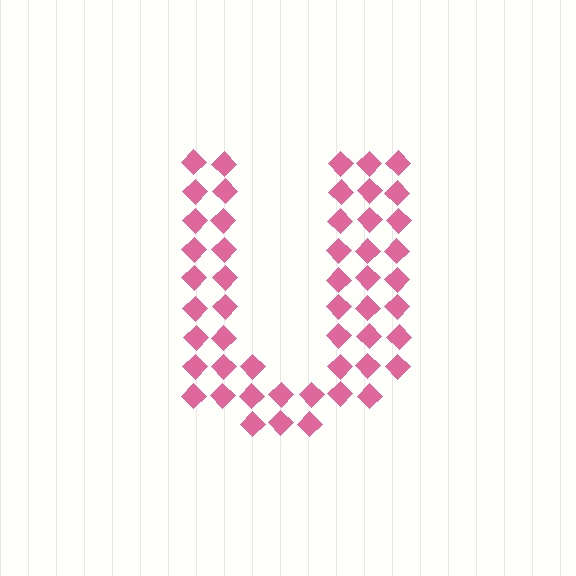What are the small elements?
The small elements are diamonds.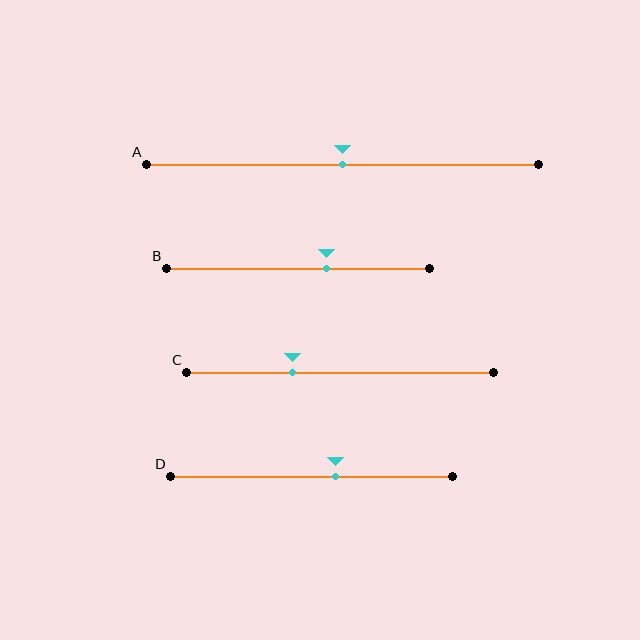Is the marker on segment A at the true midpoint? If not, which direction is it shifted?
Yes, the marker on segment A is at the true midpoint.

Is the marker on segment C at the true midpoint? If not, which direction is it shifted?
No, the marker on segment C is shifted to the left by about 15% of the segment length.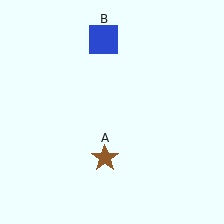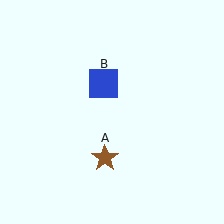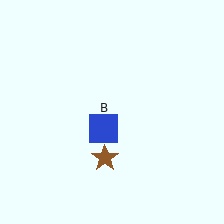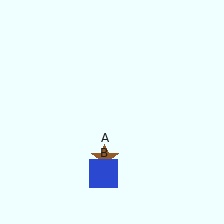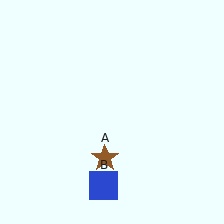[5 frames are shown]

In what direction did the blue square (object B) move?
The blue square (object B) moved down.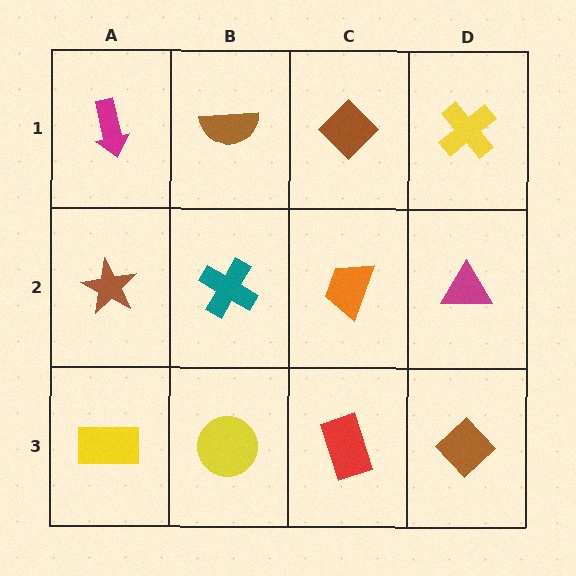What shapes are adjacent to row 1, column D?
A magenta triangle (row 2, column D), a brown diamond (row 1, column C).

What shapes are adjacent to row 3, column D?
A magenta triangle (row 2, column D), a red rectangle (row 3, column C).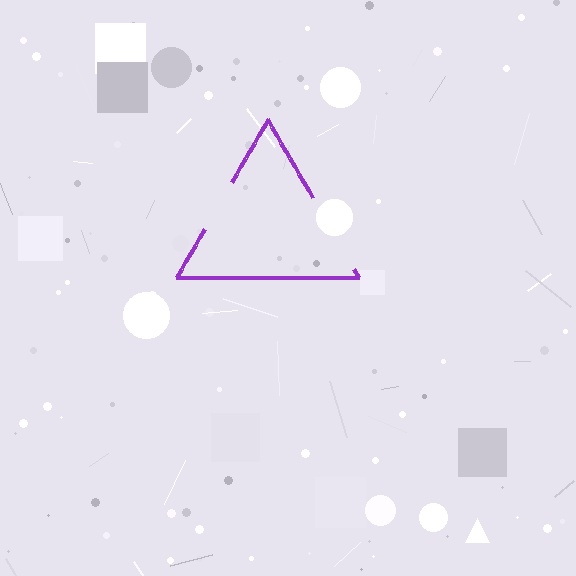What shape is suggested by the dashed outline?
The dashed outline suggests a triangle.